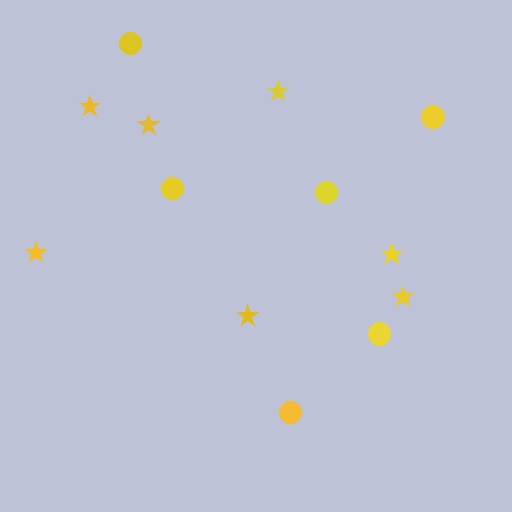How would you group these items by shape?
There are 2 groups: one group of stars (7) and one group of circles (6).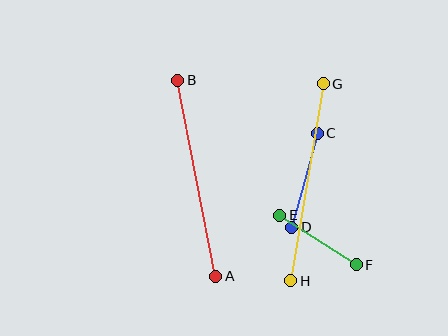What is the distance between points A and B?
The distance is approximately 200 pixels.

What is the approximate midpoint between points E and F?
The midpoint is at approximately (318, 240) pixels.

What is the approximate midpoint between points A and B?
The midpoint is at approximately (197, 178) pixels.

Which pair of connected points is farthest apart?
Points A and B are farthest apart.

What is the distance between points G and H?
The distance is approximately 200 pixels.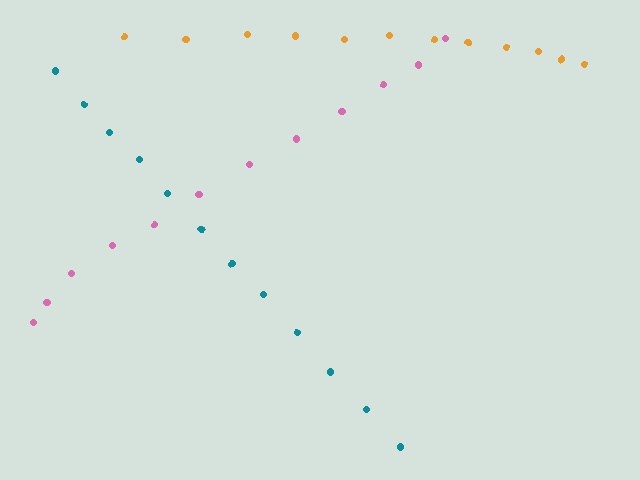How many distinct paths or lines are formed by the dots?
There are 3 distinct paths.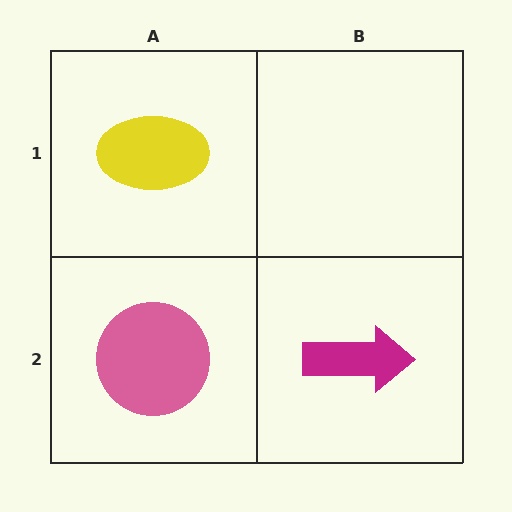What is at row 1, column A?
A yellow ellipse.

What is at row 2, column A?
A pink circle.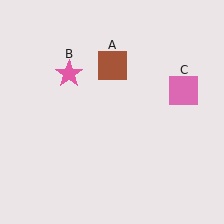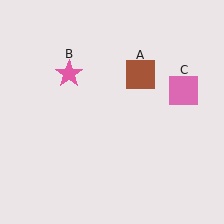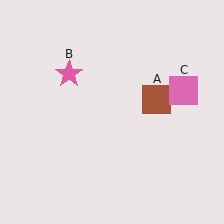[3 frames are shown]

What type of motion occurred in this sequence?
The brown square (object A) rotated clockwise around the center of the scene.